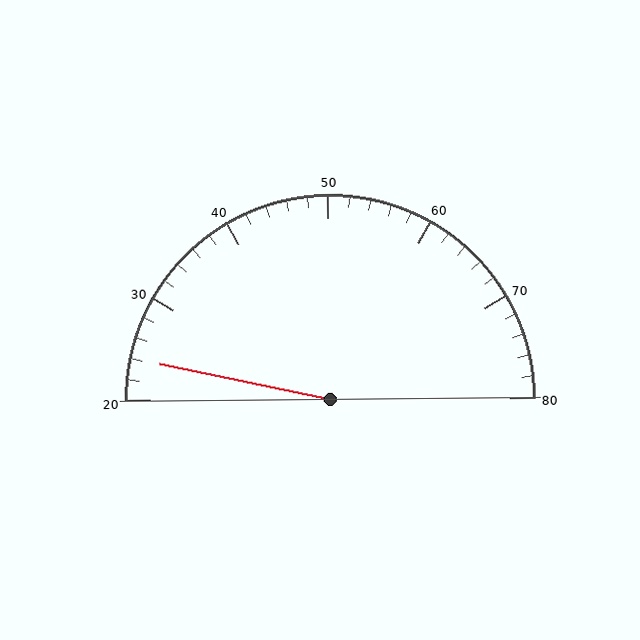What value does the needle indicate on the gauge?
The needle indicates approximately 24.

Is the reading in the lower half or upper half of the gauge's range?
The reading is in the lower half of the range (20 to 80).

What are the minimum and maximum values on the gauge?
The gauge ranges from 20 to 80.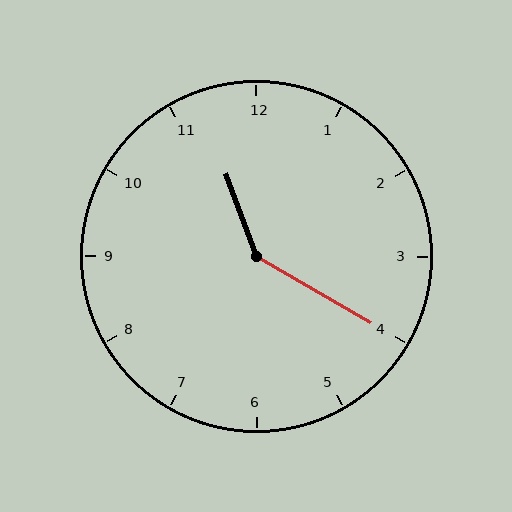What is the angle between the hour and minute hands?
Approximately 140 degrees.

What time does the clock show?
11:20.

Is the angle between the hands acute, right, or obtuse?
It is obtuse.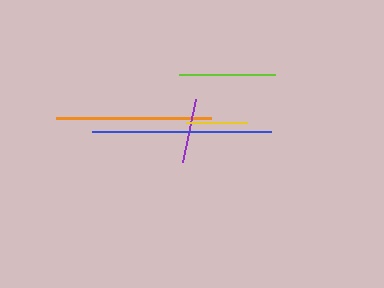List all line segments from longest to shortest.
From longest to shortest: blue, orange, lime, purple, yellow.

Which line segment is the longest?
The blue line is the longest at approximately 179 pixels.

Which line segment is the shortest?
The yellow line is the shortest at approximately 61 pixels.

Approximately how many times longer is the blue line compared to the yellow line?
The blue line is approximately 2.9 times the length of the yellow line.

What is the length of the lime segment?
The lime segment is approximately 97 pixels long.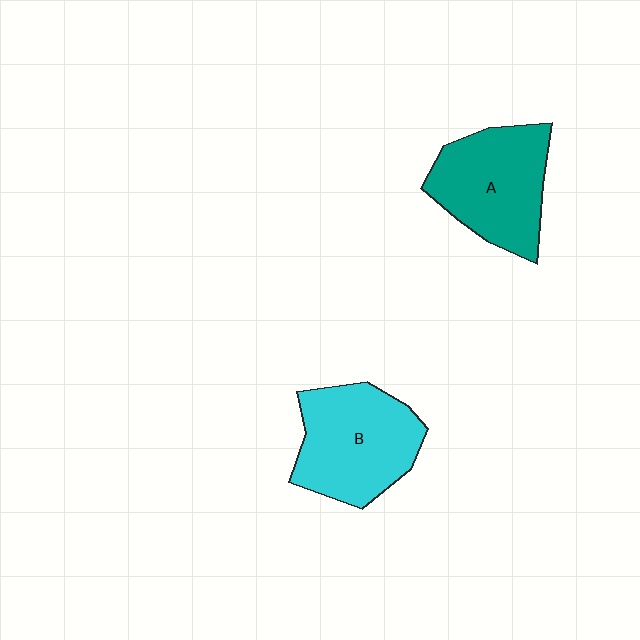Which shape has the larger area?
Shape B (cyan).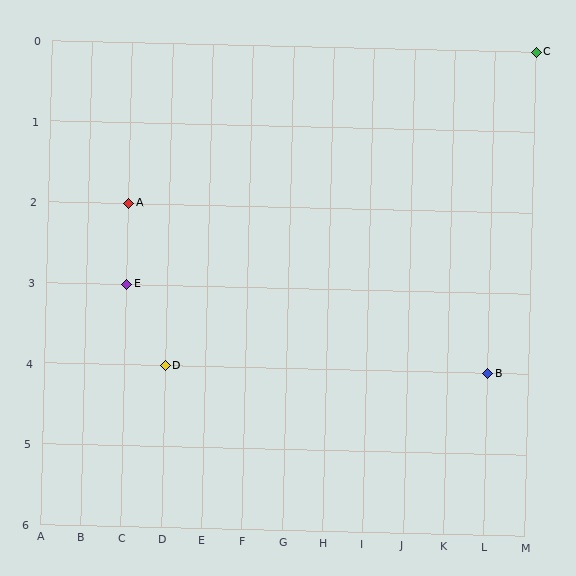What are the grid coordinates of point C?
Point C is at grid coordinates (M, 0).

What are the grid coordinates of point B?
Point B is at grid coordinates (L, 4).